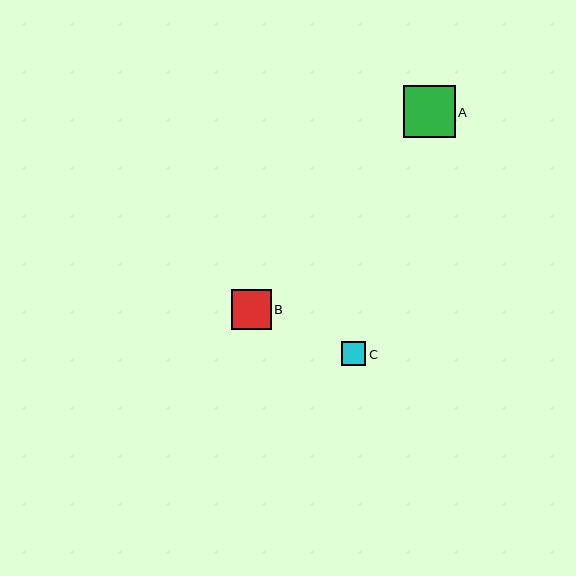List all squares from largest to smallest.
From largest to smallest: A, B, C.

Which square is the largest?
Square A is the largest with a size of approximately 52 pixels.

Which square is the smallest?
Square C is the smallest with a size of approximately 24 pixels.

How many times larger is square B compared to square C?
Square B is approximately 1.7 times the size of square C.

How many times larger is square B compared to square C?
Square B is approximately 1.7 times the size of square C.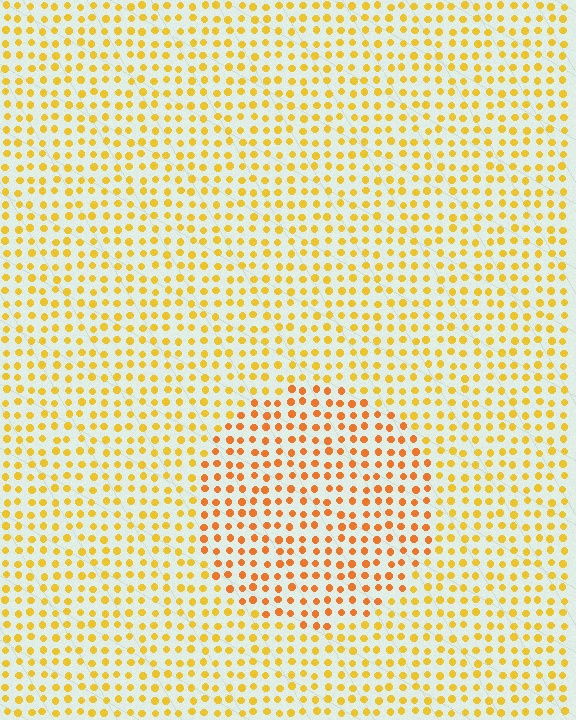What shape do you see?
I see a circle.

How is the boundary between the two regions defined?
The boundary is defined purely by a slight shift in hue (about 24 degrees). Spacing, size, and orientation are identical on both sides.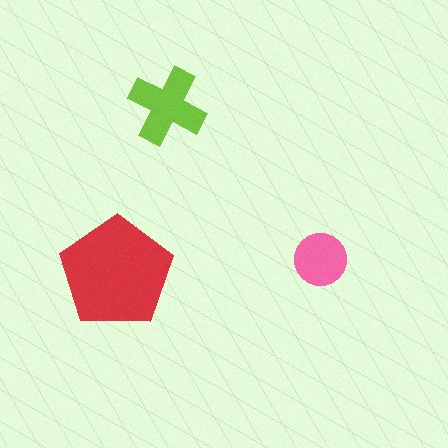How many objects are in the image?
There are 3 objects in the image.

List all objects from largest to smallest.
The red pentagon, the lime cross, the pink circle.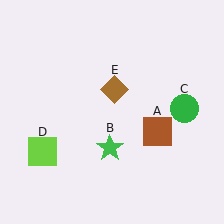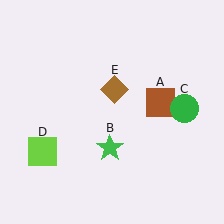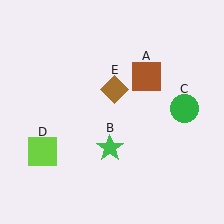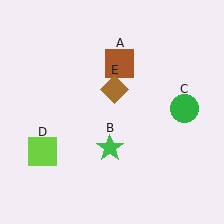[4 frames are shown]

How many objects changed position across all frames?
1 object changed position: brown square (object A).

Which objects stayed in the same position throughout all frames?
Green star (object B) and green circle (object C) and lime square (object D) and brown diamond (object E) remained stationary.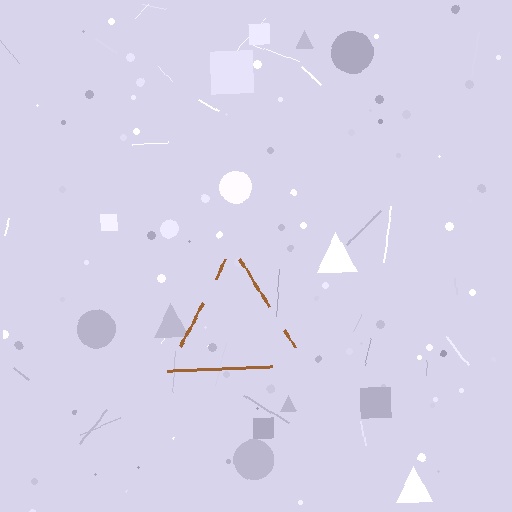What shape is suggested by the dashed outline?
The dashed outline suggests a triangle.